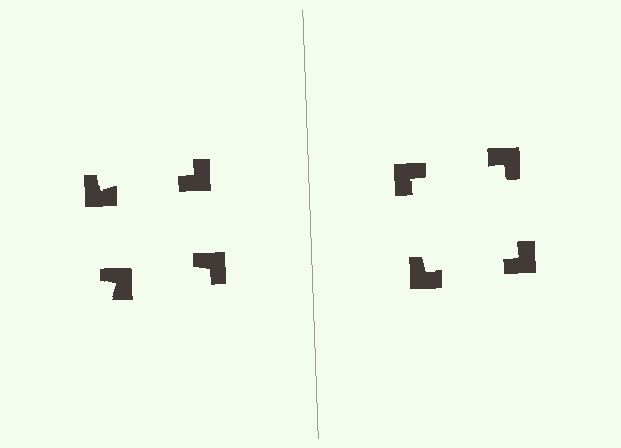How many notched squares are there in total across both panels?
8 — 4 on each side.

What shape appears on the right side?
An illusory square.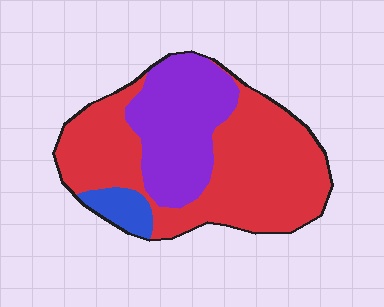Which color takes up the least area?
Blue, at roughly 5%.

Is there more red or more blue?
Red.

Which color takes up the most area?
Red, at roughly 60%.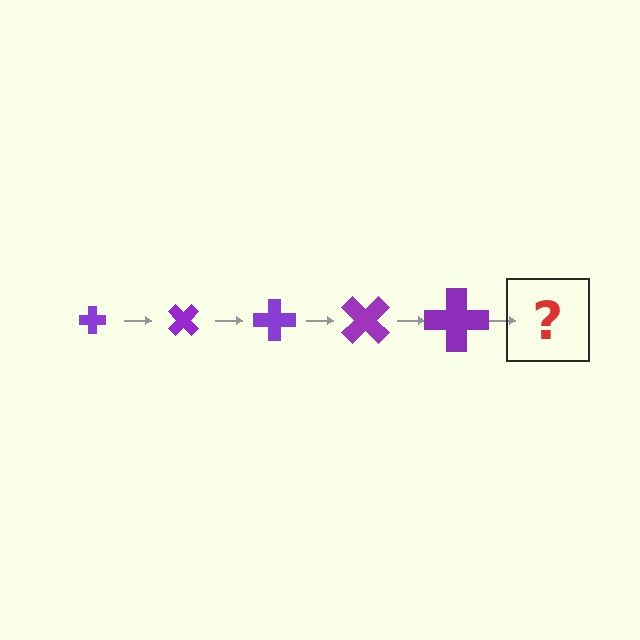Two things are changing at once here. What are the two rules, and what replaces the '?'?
The two rules are that the cross grows larger each step and it rotates 45 degrees each step. The '?' should be a cross, larger than the previous one and rotated 225 degrees from the start.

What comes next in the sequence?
The next element should be a cross, larger than the previous one and rotated 225 degrees from the start.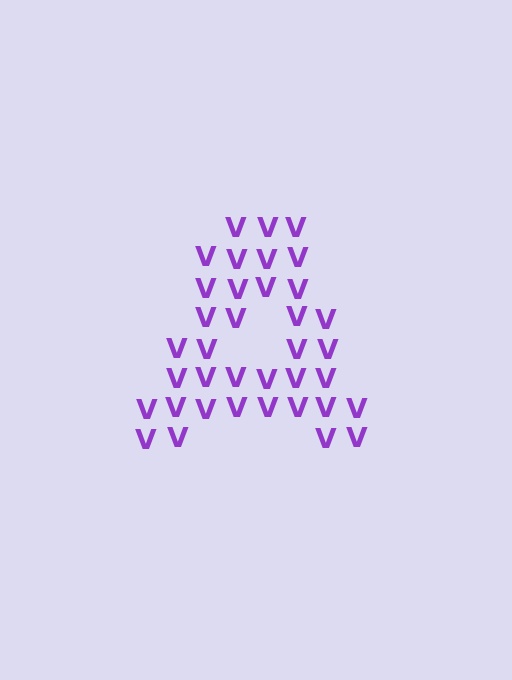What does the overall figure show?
The overall figure shows the letter A.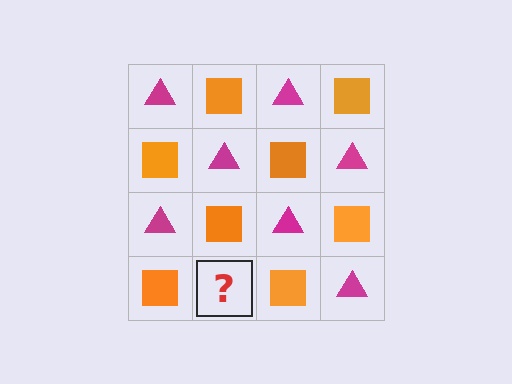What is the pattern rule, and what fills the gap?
The rule is that it alternates magenta triangle and orange square in a checkerboard pattern. The gap should be filled with a magenta triangle.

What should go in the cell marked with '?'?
The missing cell should contain a magenta triangle.